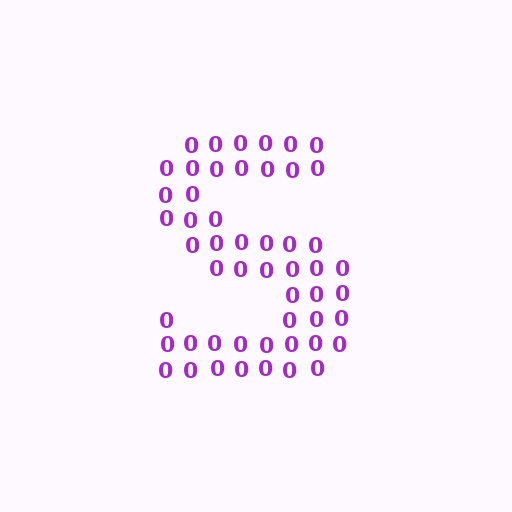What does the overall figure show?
The overall figure shows the letter S.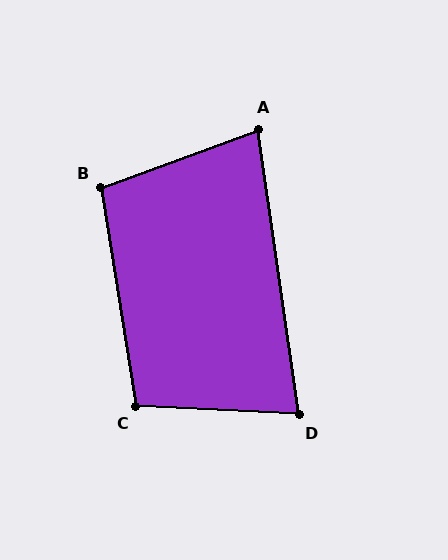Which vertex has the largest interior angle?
C, at approximately 102 degrees.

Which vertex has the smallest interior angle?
A, at approximately 78 degrees.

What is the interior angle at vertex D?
Approximately 79 degrees (acute).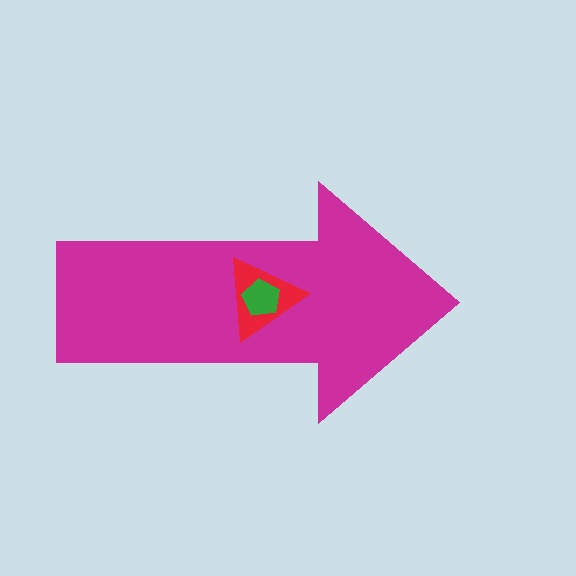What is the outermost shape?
The magenta arrow.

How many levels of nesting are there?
3.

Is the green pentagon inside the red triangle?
Yes.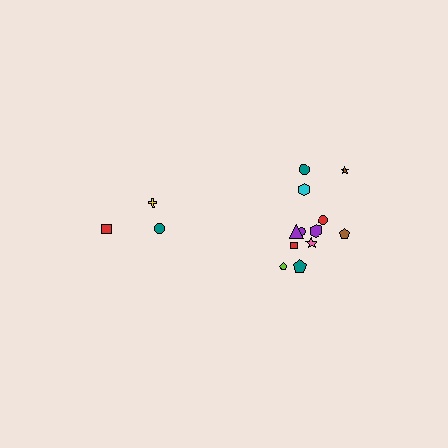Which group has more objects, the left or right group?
The right group.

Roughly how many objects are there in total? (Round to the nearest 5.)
Roughly 15 objects in total.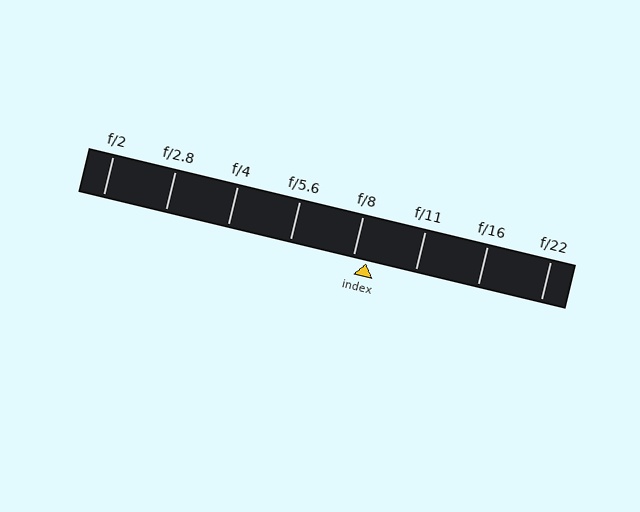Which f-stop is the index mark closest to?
The index mark is closest to f/8.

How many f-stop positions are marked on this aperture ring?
There are 8 f-stop positions marked.